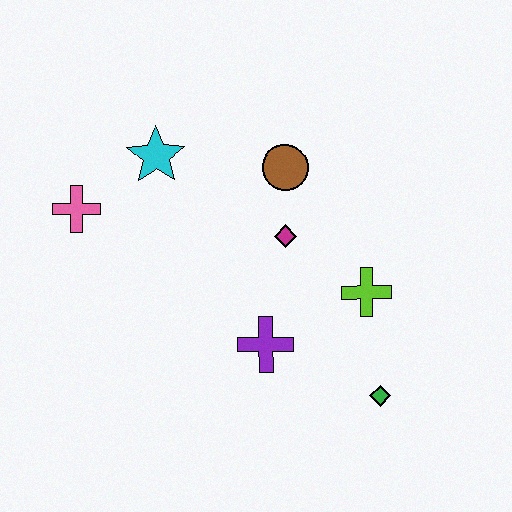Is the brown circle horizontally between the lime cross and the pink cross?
Yes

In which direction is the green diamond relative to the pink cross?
The green diamond is to the right of the pink cross.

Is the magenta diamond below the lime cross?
No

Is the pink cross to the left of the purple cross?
Yes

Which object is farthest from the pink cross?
The green diamond is farthest from the pink cross.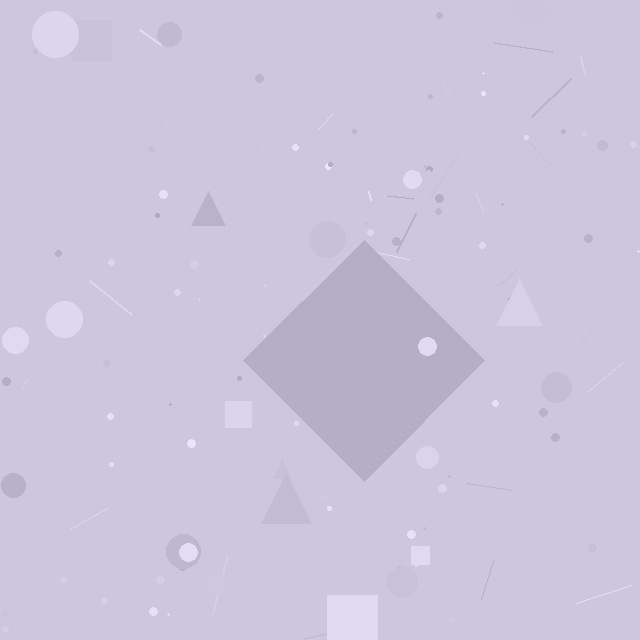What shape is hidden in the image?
A diamond is hidden in the image.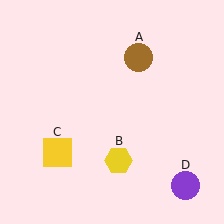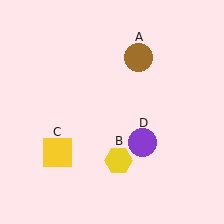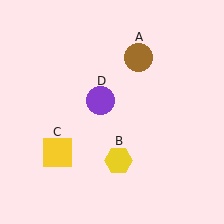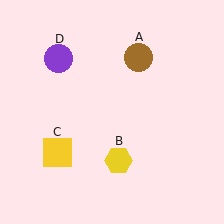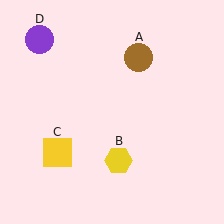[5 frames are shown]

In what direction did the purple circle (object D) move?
The purple circle (object D) moved up and to the left.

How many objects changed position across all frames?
1 object changed position: purple circle (object D).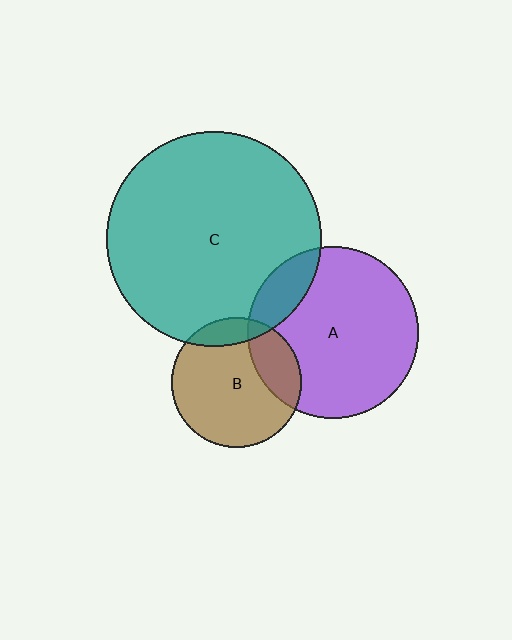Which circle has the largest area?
Circle C (teal).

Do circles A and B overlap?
Yes.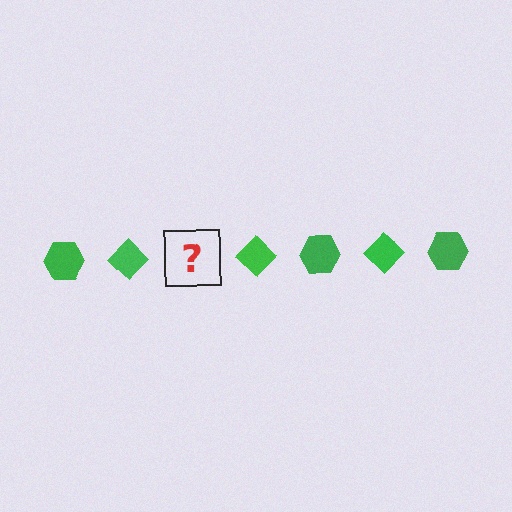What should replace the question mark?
The question mark should be replaced with a green hexagon.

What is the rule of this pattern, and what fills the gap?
The rule is that the pattern cycles through hexagon, diamond shapes in green. The gap should be filled with a green hexagon.